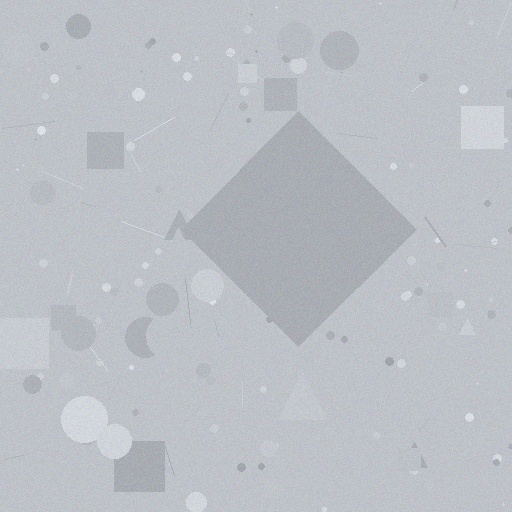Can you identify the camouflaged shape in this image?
The camouflaged shape is a diamond.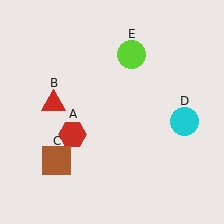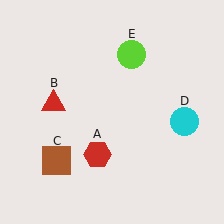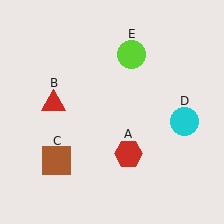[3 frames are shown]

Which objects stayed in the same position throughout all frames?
Red triangle (object B) and brown square (object C) and cyan circle (object D) and lime circle (object E) remained stationary.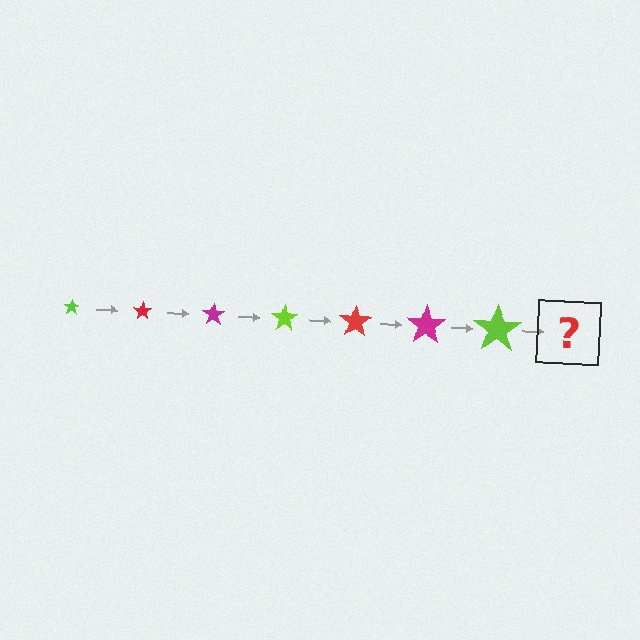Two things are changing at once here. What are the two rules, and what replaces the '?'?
The two rules are that the star grows larger each step and the color cycles through lime, red, and magenta. The '?' should be a red star, larger than the previous one.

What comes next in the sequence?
The next element should be a red star, larger than the previous one.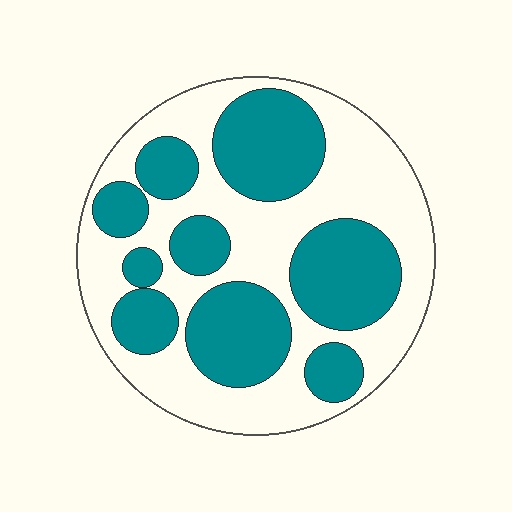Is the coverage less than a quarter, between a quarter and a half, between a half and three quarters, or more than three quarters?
Between a quarter and a half.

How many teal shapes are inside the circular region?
9.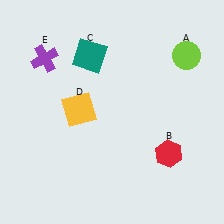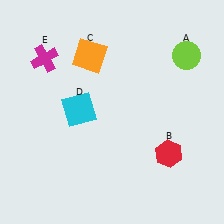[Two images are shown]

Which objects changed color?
C changed from teal to orange. D changed from yellow to cyan. E changed from purple to magenta.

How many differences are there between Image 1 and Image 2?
There are 3 differences between the two images.